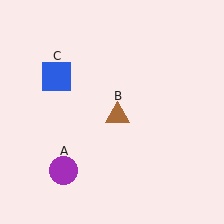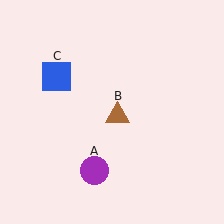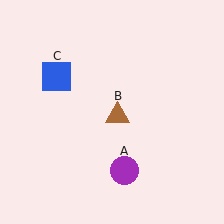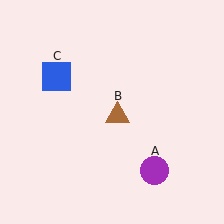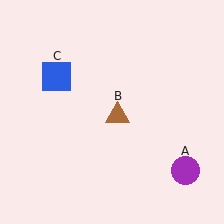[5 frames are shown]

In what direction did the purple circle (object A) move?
The purple circle (object A) moved right.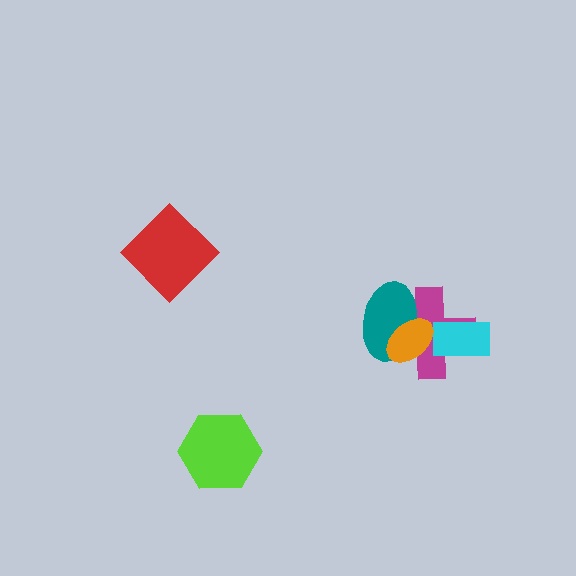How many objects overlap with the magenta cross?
3 objects overlap with the magenta cross.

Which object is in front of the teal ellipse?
The orange ellipse is in front of the teal ellipse.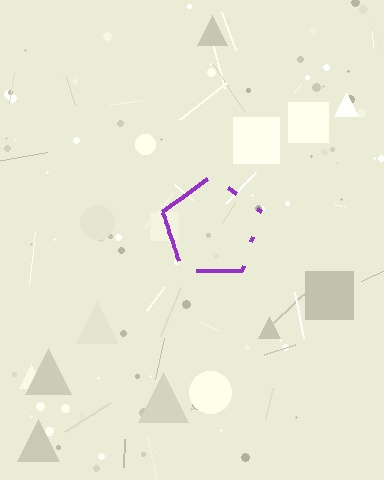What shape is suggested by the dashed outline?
The dashed outline suggests a pentagon.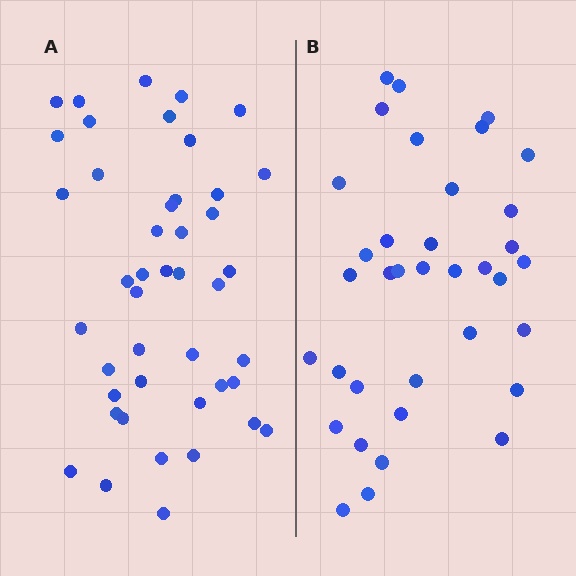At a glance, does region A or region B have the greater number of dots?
Region A (the left region) has more dots.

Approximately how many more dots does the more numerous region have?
Region A has roughly 8 or so more dots than region B.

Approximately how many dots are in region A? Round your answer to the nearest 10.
About 40 dots. (The exact count is 44, which rounds to 40.)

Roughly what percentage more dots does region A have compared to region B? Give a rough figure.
About 20% more.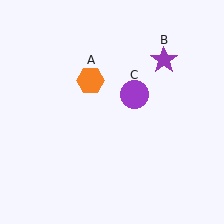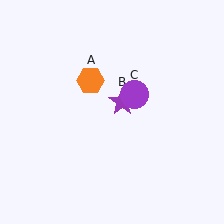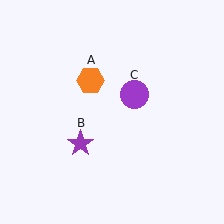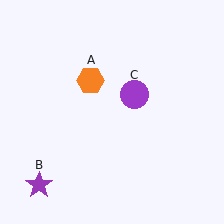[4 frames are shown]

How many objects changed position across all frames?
1 object changed position: purple star (object B).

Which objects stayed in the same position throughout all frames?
Orange hexagon (object A) and purple circle (object C) remained stationary.